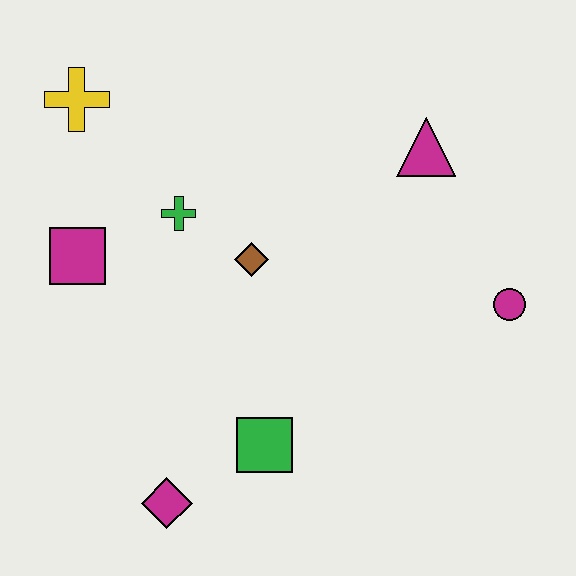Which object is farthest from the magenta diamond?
The magenta triangle is farthest from the magenta diamond.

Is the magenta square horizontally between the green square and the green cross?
No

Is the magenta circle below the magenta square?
Yes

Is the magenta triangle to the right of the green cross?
Yes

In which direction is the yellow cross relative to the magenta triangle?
The yellow cross is to the left of the magenta triangle.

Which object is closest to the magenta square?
The green cross is closest to the magenta square.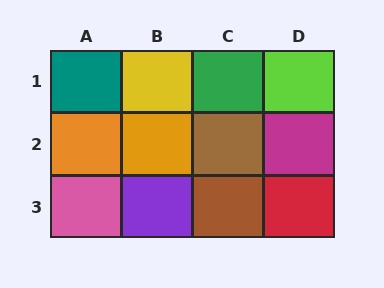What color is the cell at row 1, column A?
Teal.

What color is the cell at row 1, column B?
Yellow.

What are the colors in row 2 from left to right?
Orange, orange, brown, magenta.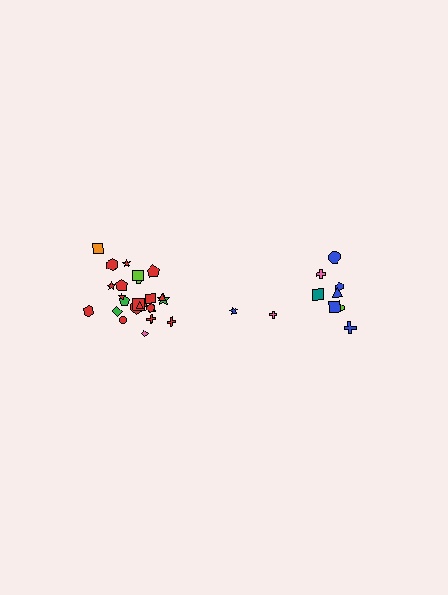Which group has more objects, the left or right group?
The left group.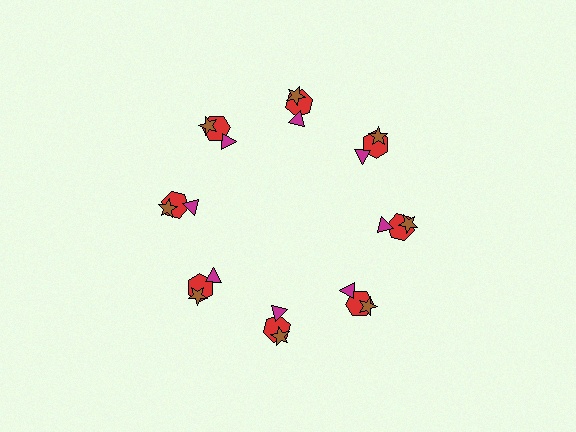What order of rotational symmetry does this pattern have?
This pattern has 8-fold rotational symmetry.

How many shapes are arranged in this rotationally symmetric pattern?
There are 24 shapes, arranged in 8 groups of 3.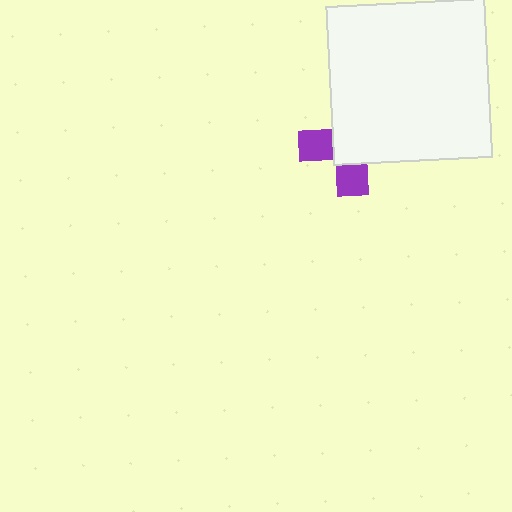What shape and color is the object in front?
The object in front is a white square.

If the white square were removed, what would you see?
You would see the complete purple cross.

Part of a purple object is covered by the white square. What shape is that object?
It is a cross.